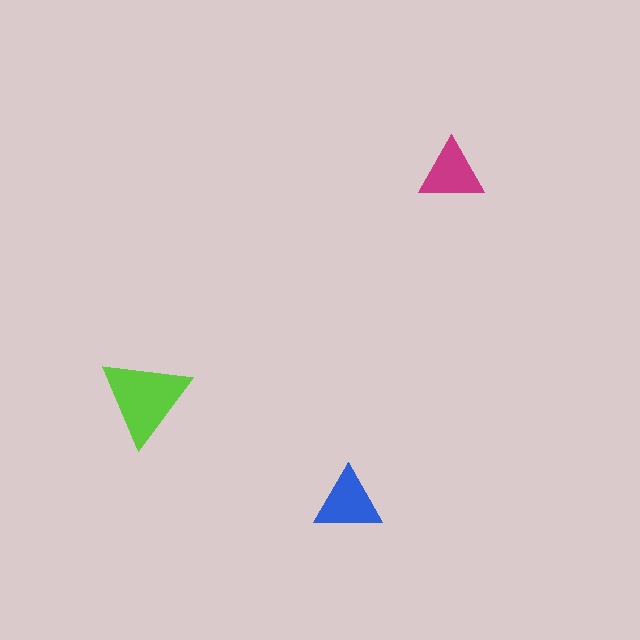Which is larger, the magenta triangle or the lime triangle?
The lime one.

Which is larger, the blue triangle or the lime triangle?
The lime one.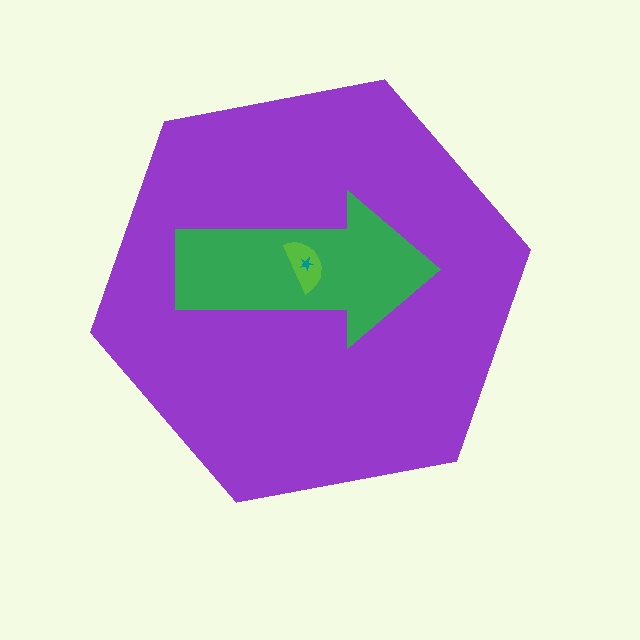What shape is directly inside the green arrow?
The lime semicircle.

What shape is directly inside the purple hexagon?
The green arrow.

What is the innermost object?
The teal star.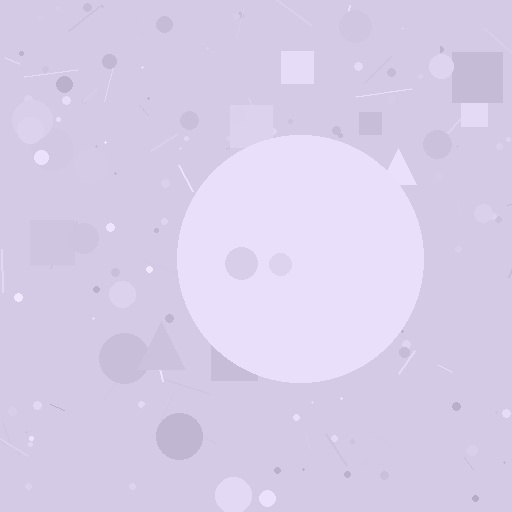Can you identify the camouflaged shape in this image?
The camouflaged shape is a circle.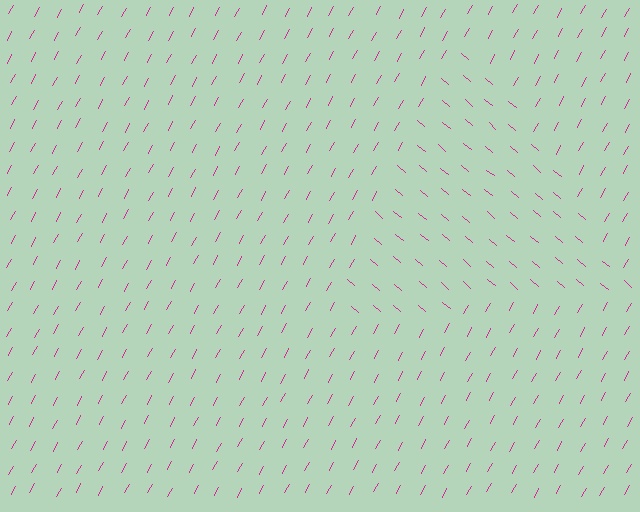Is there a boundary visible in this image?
Yes, there is a texture boundary formed by a change in line orientation.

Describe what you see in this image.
The image is filled with small magenta line segments. A triangle region in the image has lines oriented differently from the surrounding lines, creating a visible texture boundary.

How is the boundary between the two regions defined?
The boundary is defined purely by a change in line orientation (approximately 79 degrees difference). All lines are the same color and thickness.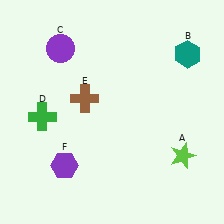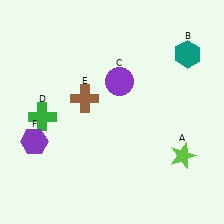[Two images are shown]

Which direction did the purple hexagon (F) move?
The purple hexagon (F) moved left.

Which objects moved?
The objects that moved are: the purple circle (C), the purple hexagon (F).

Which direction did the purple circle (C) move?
The purple circle (C) moved right.